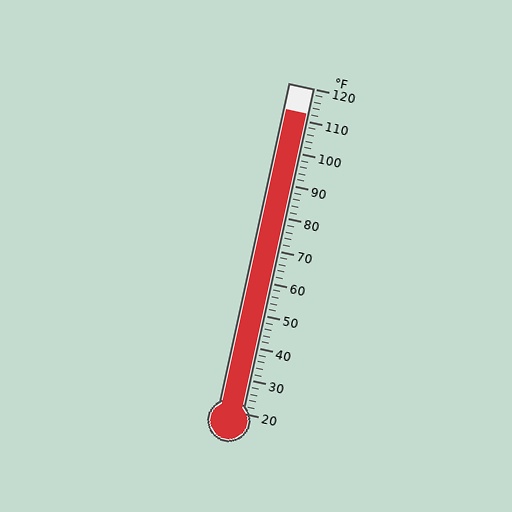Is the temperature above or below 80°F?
The temperature is above 80°F.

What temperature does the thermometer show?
The thermometer shows approximately 112°F.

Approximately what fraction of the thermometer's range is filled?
The thermometer is filled to approximately 90% of its range.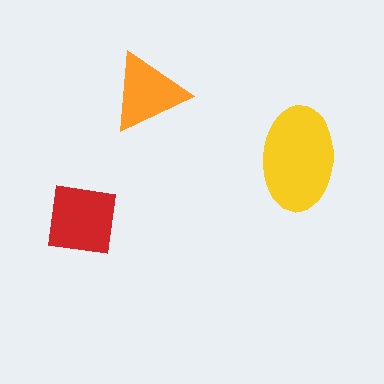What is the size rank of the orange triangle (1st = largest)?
3rd.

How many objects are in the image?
There are 3 objects in the image.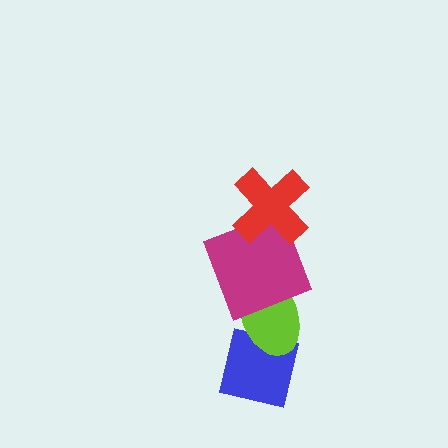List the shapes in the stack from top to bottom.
From top to bottom: the red cross, the magenta square, the lime ellipse, the blue square.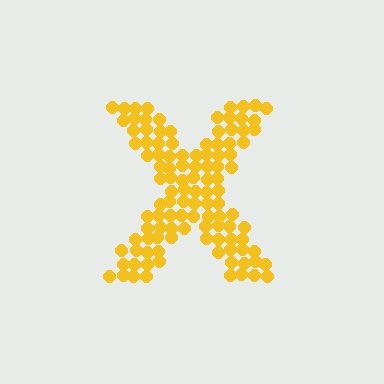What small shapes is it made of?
It is made of small circles.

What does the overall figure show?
The overall figure shows the letter X.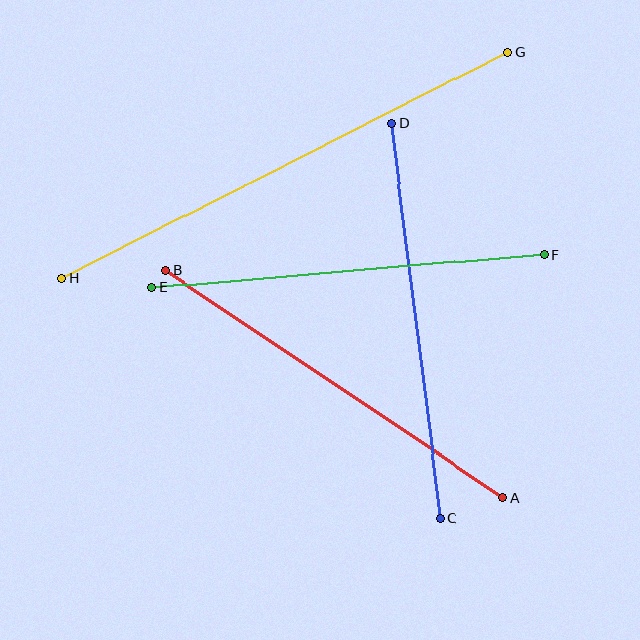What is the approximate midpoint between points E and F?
The midpoint is at approximately (348, 271) pixels.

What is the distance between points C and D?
The distance is approximately 398 pixels.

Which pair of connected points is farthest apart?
Points G and H are farthest apart.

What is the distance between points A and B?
The distance is approximately 407 pixels.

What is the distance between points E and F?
The distance is approximately 394 pixels.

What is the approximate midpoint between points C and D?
The midpoint is at approximately (416, 321) pixels.